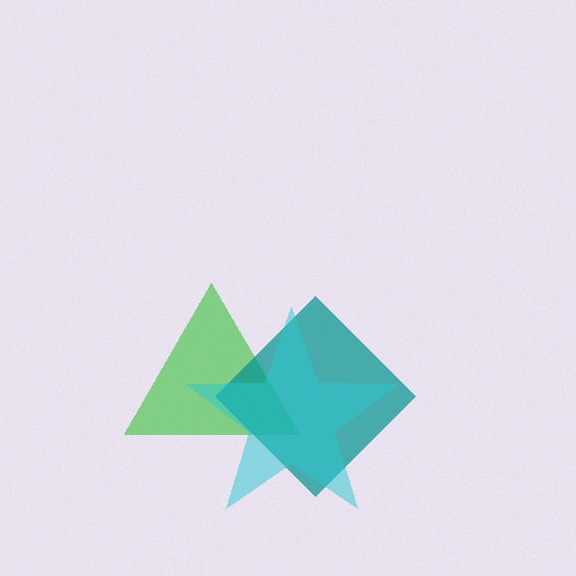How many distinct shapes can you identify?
There are 3 distinct shapes: a green triangle, a teal diamond, a cyan star.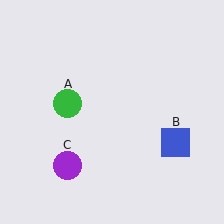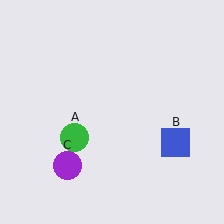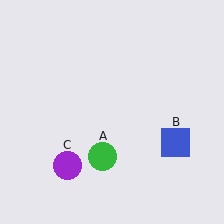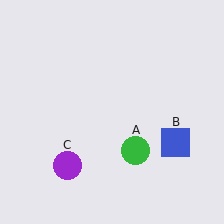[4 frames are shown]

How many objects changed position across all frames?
1 object changed position: green circle (object A).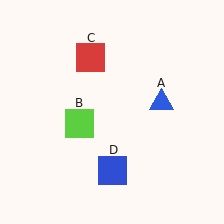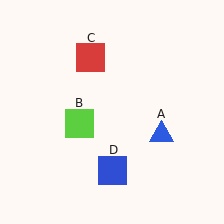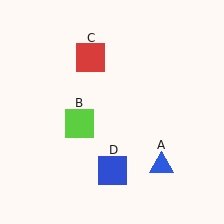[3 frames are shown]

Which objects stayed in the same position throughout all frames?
Lime square (object B) and red square (object C) and blue square (object D) remained stationary.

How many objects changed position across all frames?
1 object changed position: blue triangle (object A).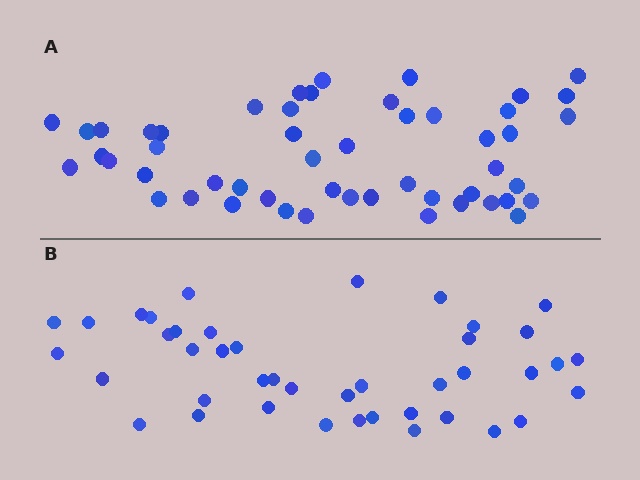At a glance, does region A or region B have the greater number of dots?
Region A (the top region) has more dots.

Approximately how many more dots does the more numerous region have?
Region A has roughly 8 or so more dots than region B.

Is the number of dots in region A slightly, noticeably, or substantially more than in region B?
Region A has only slightly more — the two regions are fairly close. The ratio is roughly 1.2 to 1.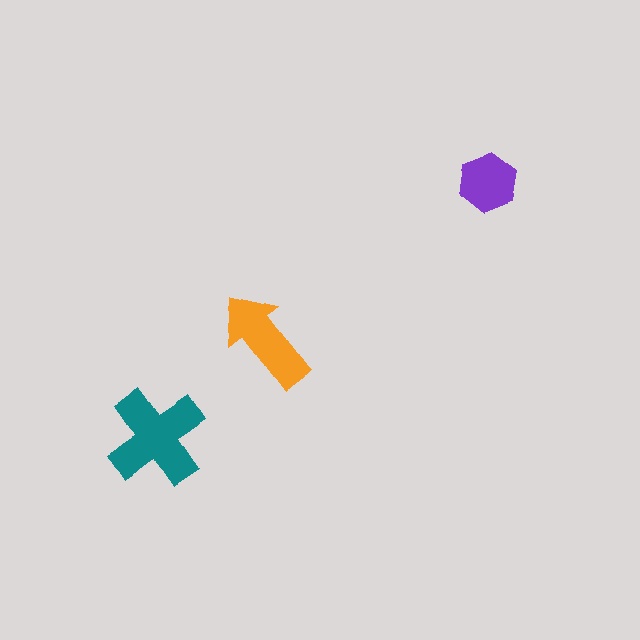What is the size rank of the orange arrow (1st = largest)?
2nd.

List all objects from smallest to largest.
The purple hexagon, the orange arrow, the teal cross.